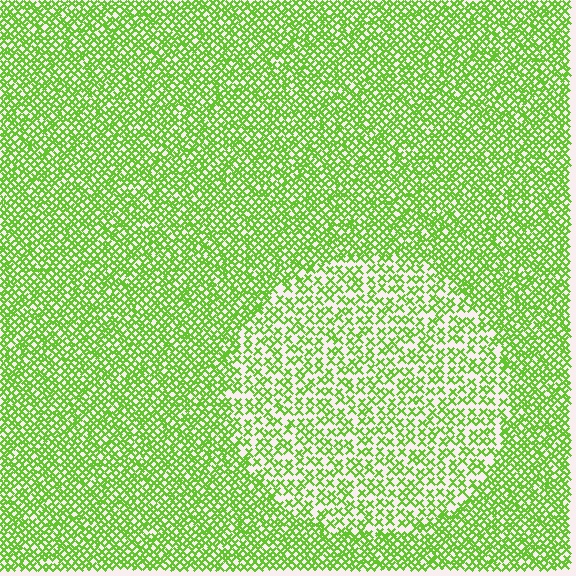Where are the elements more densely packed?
The elements are more densely packed outside the circle boundary.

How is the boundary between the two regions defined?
The boundary is defined by a change in element density (approximately 1.8x ratio). All elements are the same color, size, and shape.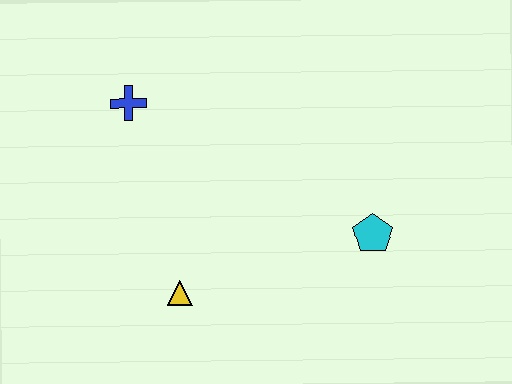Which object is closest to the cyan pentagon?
The yellow triangle is closest to the cyan pentagon.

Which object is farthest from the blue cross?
The cyan pentagon is farthest from the blue cross.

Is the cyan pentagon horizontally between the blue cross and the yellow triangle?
No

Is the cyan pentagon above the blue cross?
No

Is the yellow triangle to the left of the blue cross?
No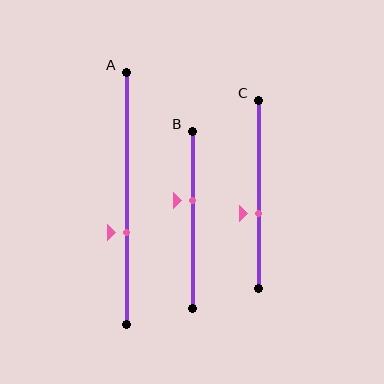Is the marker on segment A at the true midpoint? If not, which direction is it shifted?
No, the marker on segment A is shifted downward by about 14% of the segment length.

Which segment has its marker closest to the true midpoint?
Segment C has its marker closest to the true midpoint.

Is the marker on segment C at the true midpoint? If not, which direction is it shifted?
No, the marker on segment C is shifted downward by about 10% of the segment length.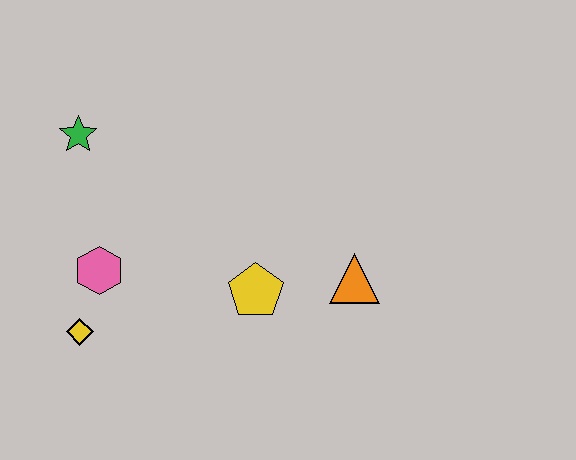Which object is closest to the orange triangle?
The yellow pentagon is closest to the orange triangle.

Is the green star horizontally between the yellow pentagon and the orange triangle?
No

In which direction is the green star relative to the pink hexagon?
The green star is above the pink hexagon.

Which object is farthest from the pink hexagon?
The orange triangle is farthest from the pink hexagon.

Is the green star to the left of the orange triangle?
Yes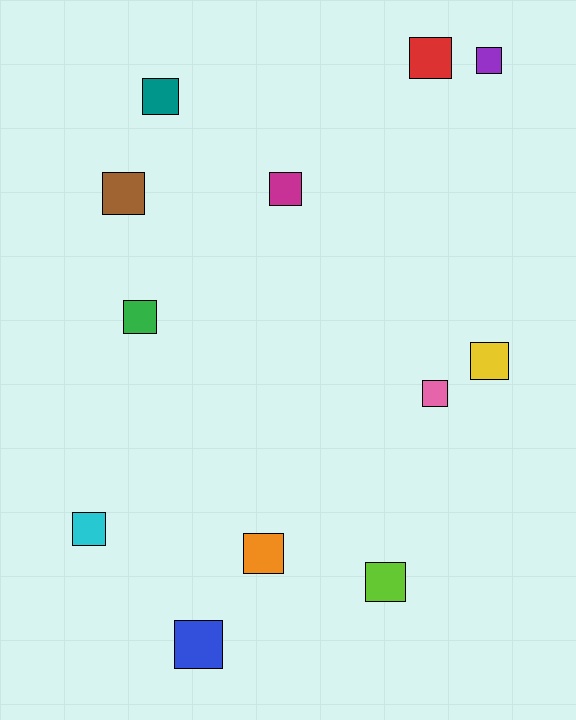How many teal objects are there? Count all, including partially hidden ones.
There is 1 teal object.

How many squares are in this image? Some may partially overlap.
There are 12 squares.